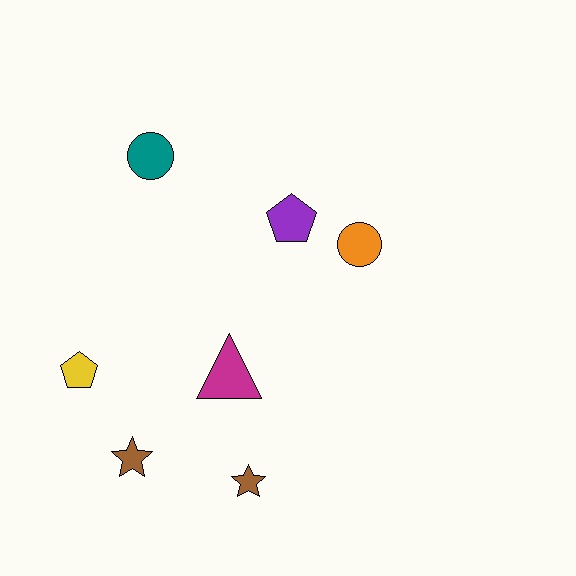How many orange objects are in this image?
There is 1 orange object.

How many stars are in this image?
There are 2 stars.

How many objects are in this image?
There are 7 objects.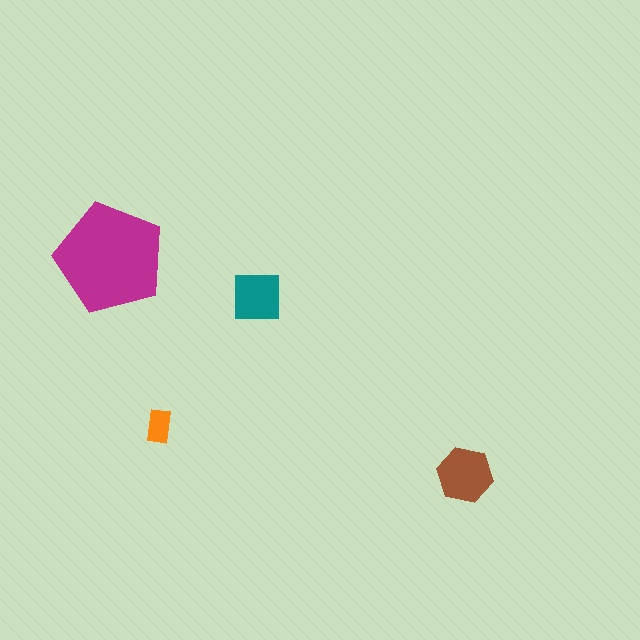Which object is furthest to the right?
The brown hexagon is rightmost.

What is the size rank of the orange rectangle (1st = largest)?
4th.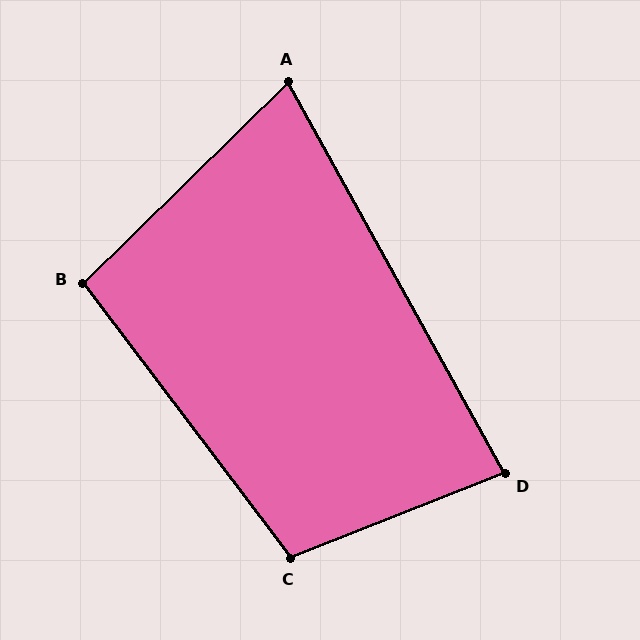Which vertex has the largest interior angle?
C, at approximately 105 degrees.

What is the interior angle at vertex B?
Approximately 97 degrees (obtuse).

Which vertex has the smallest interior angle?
A, at approximately 75 degrees.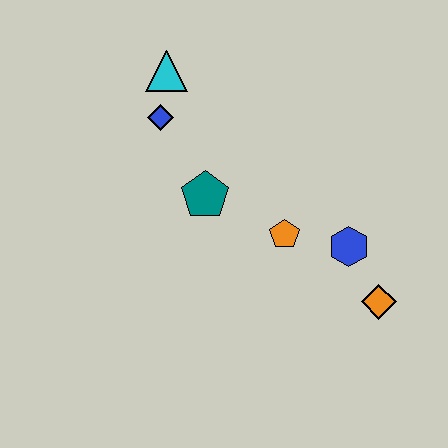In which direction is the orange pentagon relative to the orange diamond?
The orange pentagon is to the left of the orange diamond.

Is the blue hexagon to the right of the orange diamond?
No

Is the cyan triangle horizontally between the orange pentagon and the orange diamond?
No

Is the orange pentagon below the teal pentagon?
Yes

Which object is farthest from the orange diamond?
The cyan triangle is farthest from the orange diamond.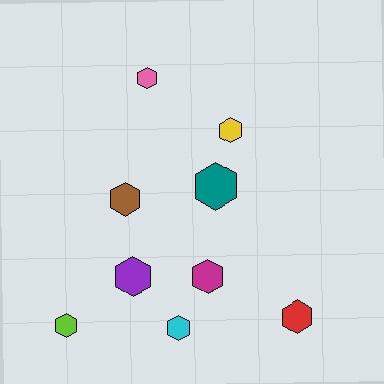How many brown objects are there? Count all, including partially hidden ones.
There is 1 brown object.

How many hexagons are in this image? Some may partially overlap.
There are 9 hexagons.